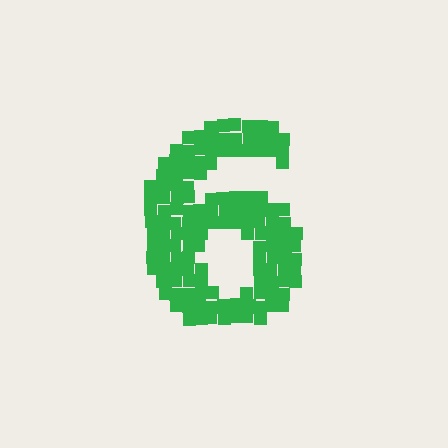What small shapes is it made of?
It is made of small squares.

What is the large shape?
The large shape is the digit 6.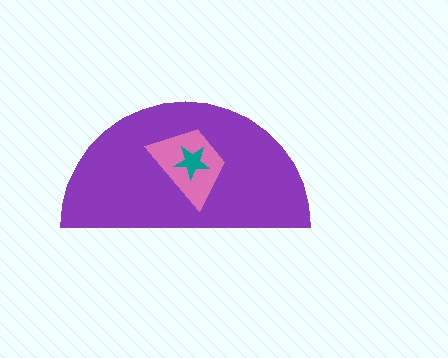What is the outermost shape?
The purple semicircle.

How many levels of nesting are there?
3.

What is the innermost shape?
The teal star.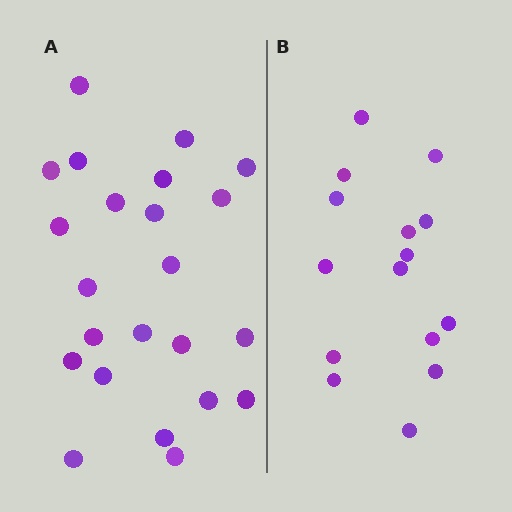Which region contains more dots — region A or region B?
Region A (the left region) has more dots.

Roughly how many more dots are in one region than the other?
Region A has roughly 8 or so more dots than region B.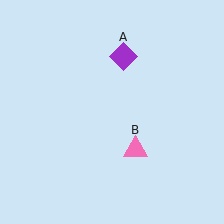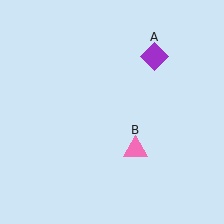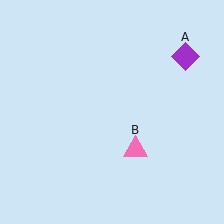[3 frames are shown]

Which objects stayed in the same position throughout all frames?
Pink triangle (object B) remained stationary.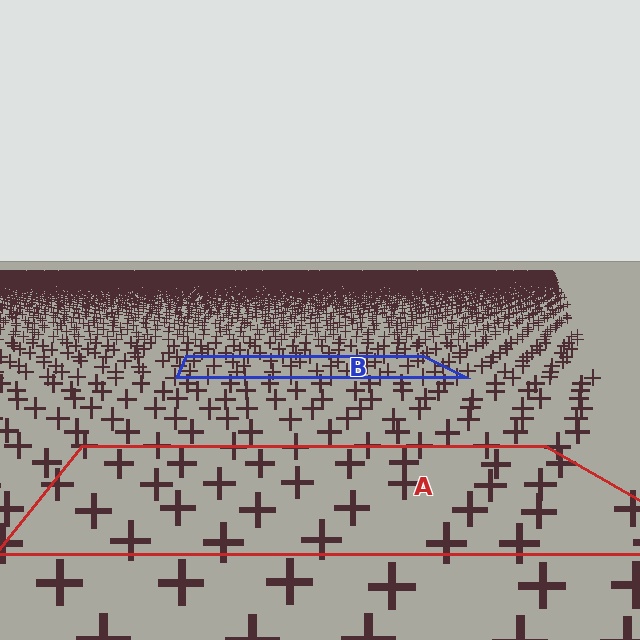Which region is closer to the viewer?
Region A is closer. The texture elements there are larger and more spread out.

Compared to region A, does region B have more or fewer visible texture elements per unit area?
Region B has more texture elements per unit area — they are packed more densely because it is farther away.